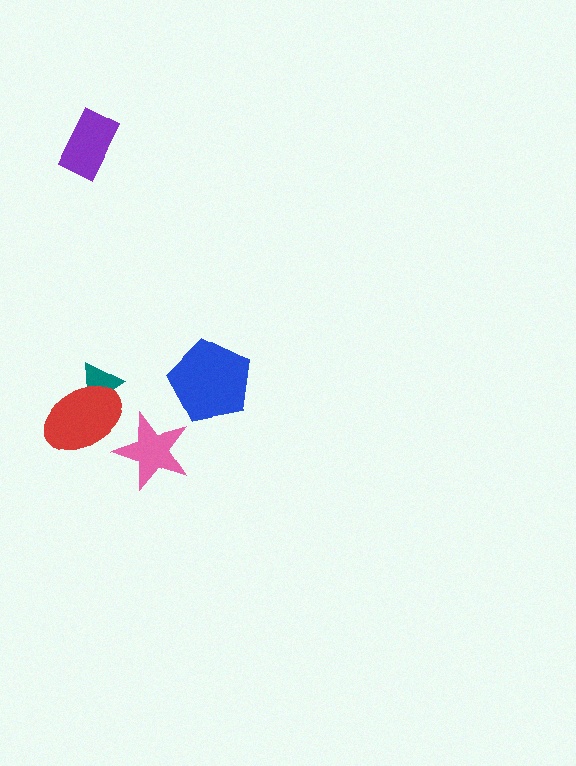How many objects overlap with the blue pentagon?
0 objects overlap with the blue pentagon.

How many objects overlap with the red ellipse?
1 object overlaps with the red ellipse.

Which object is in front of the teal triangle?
The red ellipse is in front of the teal triangle.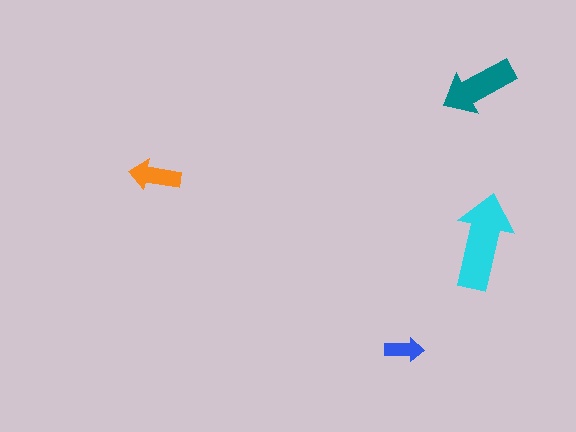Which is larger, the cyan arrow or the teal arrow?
The cyan one.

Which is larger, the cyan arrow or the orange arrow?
The cyan one.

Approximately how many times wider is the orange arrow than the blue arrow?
About 1.5 times wider.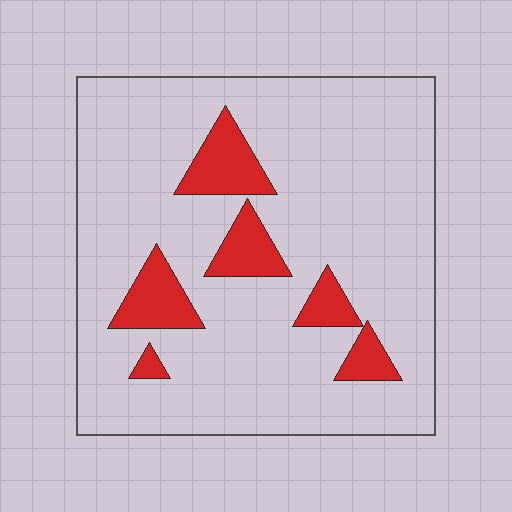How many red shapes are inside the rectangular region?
6.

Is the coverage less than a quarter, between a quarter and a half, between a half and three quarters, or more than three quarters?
Less than a quarter.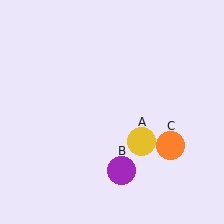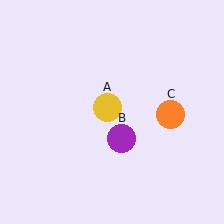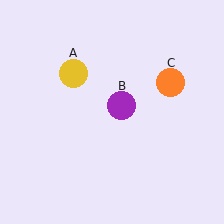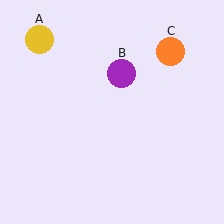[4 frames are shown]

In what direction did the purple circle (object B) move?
The purple circle (object B) moved up.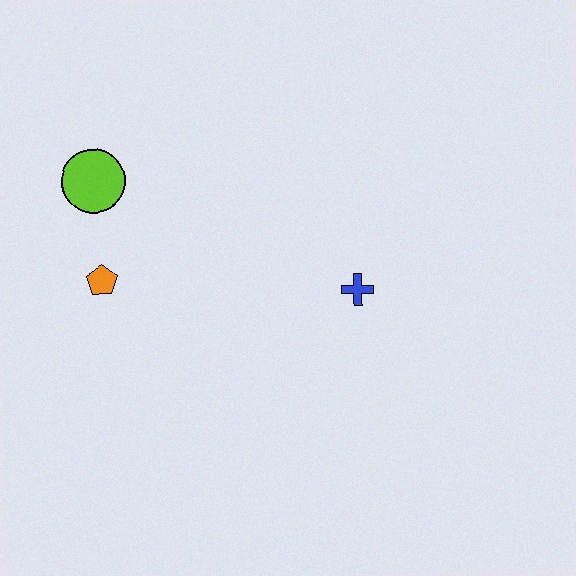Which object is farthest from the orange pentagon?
The blue cross is farthest from the orange pentagon.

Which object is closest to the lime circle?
The orange pentagon is closest to the lime circle.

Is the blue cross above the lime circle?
No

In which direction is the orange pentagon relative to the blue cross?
The orange pentagon is to the left of the blue cross.